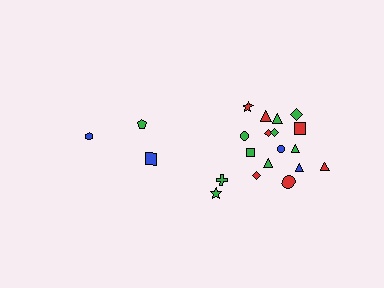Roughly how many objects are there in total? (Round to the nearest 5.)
Roughly 20 objects in total.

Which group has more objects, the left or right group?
The right group.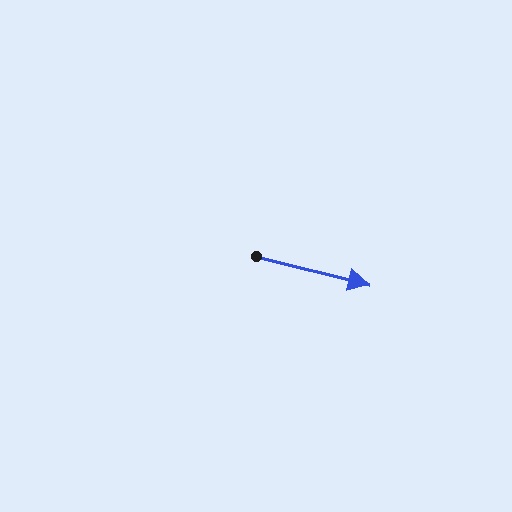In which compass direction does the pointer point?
East.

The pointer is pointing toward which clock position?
Roughly 3 o'clock.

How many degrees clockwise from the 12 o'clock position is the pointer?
Approximately 104 degrees.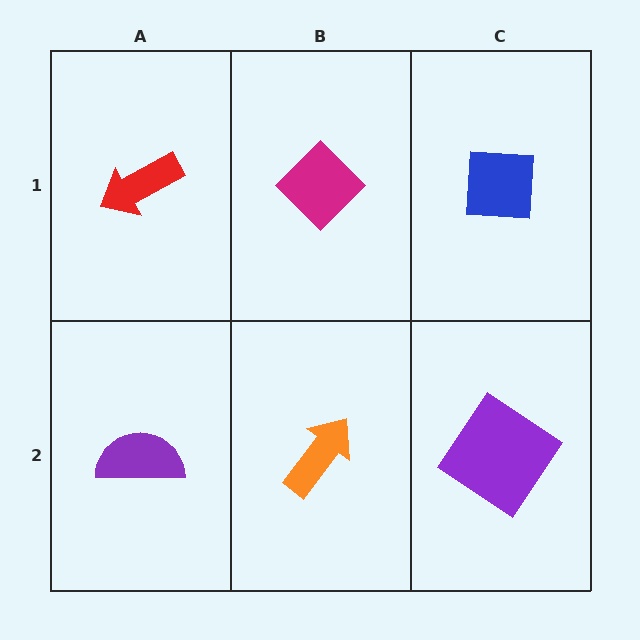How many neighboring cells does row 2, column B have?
3.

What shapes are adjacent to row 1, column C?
A purple diamond (row 2, column C), a magenta diamond (row 1, column B).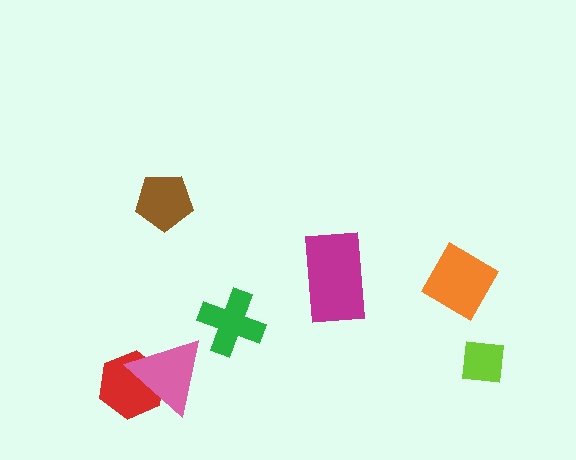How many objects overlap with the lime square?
0 objects overlap with the lime square.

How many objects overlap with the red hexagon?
1 object overlaps with the red hexagon.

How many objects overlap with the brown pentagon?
0 objects overlap with the brown pentagon.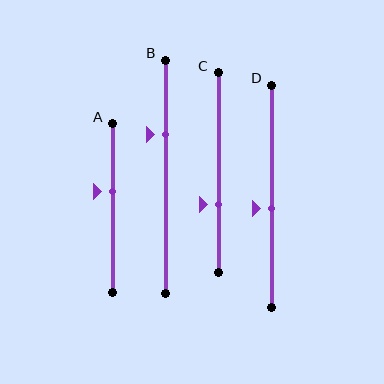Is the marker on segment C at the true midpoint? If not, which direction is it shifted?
No, the marker on segment C is shifted downward by about 16% of the segment length.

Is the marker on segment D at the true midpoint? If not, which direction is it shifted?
No, the marker on segment D is shifted downward by about 6% of the segment length.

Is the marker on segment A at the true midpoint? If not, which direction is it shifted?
No, the marker on segment A is shifted upward by about 10% of the segment length.